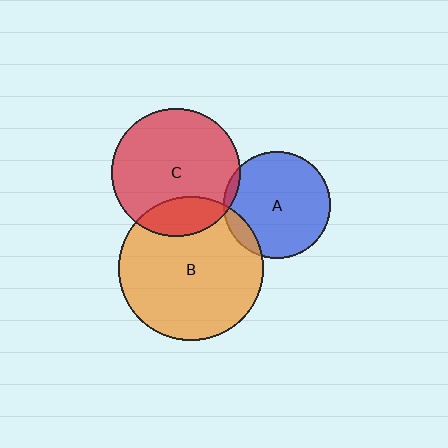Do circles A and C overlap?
Yes.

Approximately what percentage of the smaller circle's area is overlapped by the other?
Approximately 5%.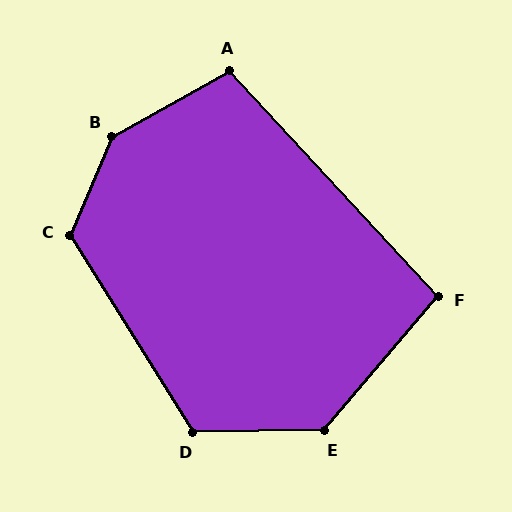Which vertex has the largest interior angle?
B, at approximately 142 degrees.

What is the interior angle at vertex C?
Approximately 125 degrees (obtuse).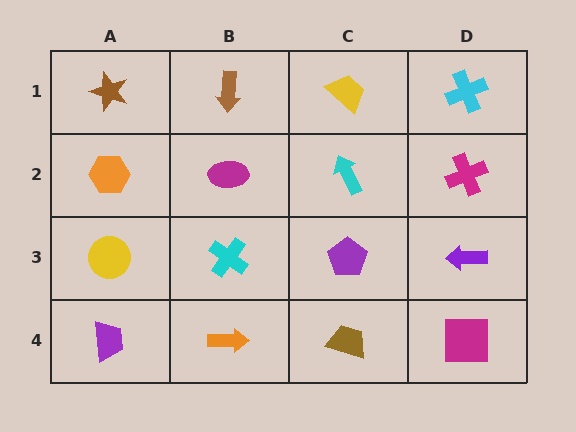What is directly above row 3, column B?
A magenta ellipse.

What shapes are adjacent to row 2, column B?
A brown arrow (row 1, column B), a cyan cross (row 3, column B), an orange hexagon (row 2, column A), a cyan arrow (row 2, column C).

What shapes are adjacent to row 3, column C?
A cyan arrow (row 2, column C), a brown trapezoid (row 4, column C), a cyan cross (row 3, column B), a purple arrow (row 3, column D).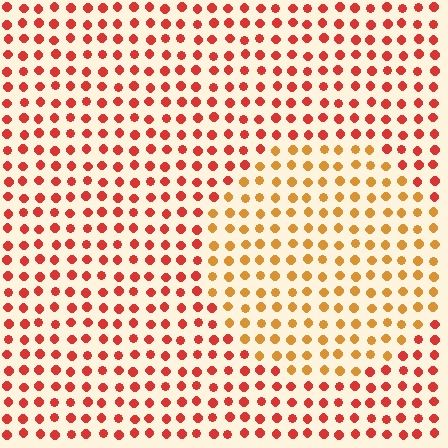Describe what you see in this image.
The image is filled with small red elements in a uniform arrangement. A circle-shaped region is visible where the elements are tinted to a slightly different hue, forming a subtle color boundary.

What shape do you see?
I see a circle.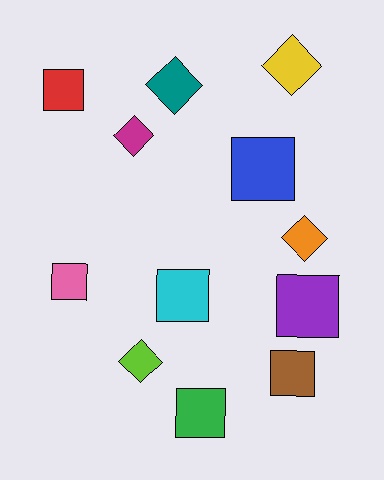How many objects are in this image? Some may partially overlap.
There are 12 objects.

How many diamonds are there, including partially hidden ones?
There are 5 diamonds.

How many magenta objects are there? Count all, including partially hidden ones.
There is 1 magenta object.